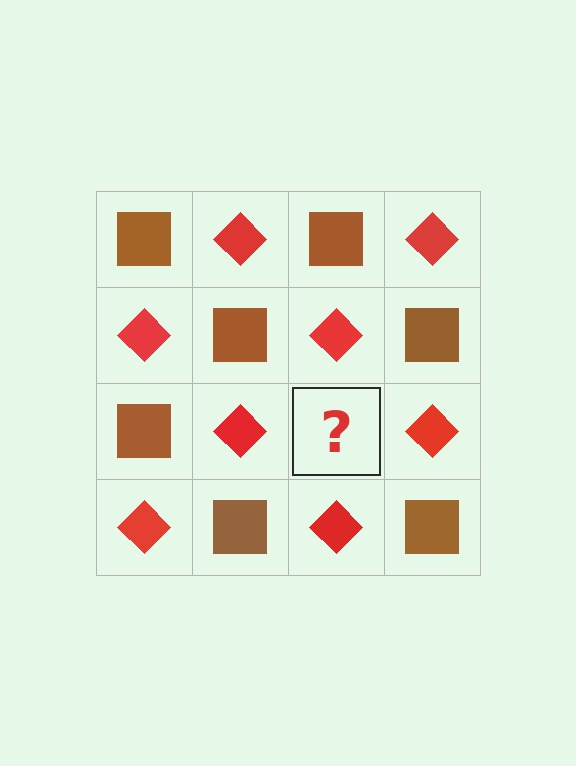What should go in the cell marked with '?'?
The missing cell should contain a brown square.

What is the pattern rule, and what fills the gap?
The rule is that it alternates brown square and red diamond in a checkerboard pattern. The gap should be filled with a brown square.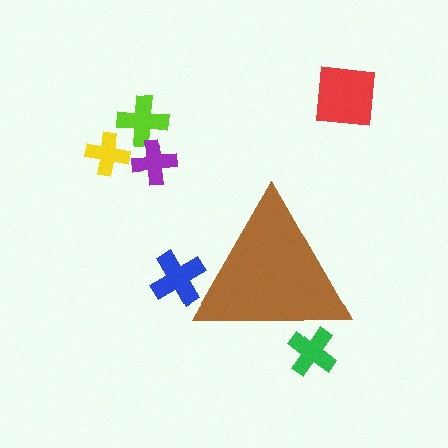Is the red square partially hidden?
No, the red square is fully visible.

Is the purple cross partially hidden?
No, the purple cross is fully visible.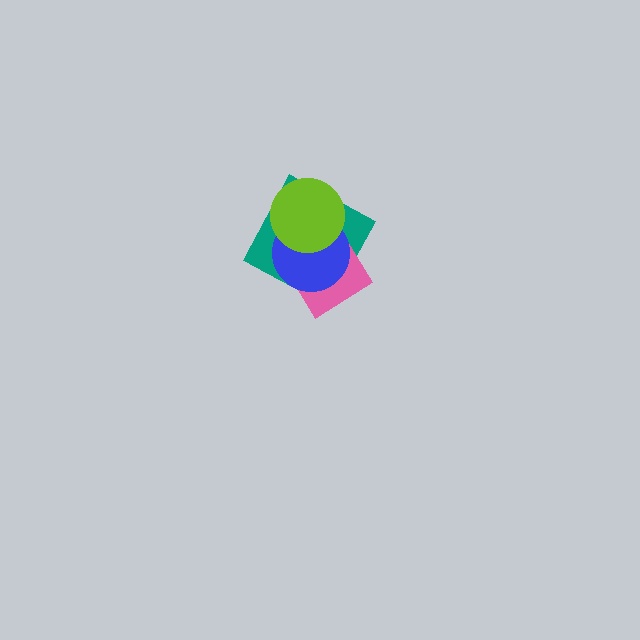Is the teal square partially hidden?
Yes, it is partially covered by another shape.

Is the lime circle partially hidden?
No, no other shape covers it.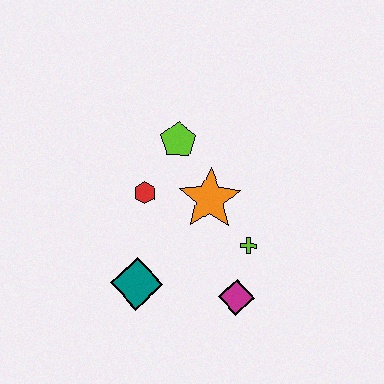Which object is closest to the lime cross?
The magenta diamond is closest to the lime cross.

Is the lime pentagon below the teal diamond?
No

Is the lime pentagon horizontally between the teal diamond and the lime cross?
Yes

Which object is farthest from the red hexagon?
The magenta diamond is farthest from the red hexagon.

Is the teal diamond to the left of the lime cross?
Yes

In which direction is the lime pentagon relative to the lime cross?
The lime pentagon is above the lime cross.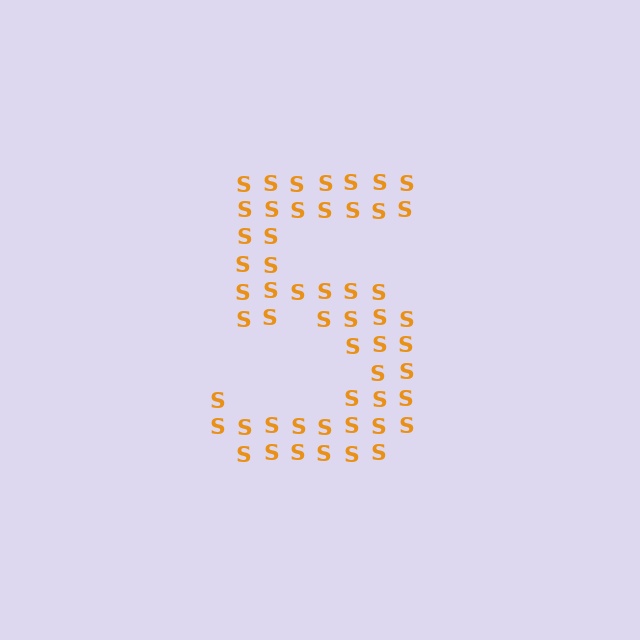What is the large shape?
The large shape is the digit 5.